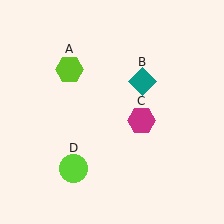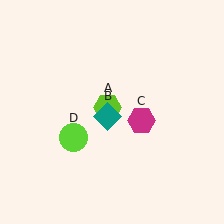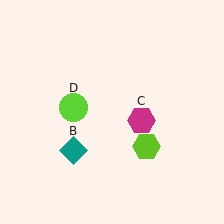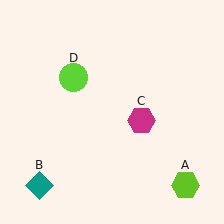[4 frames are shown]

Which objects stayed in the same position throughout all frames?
Magenta hexagon (object C) remained stationary.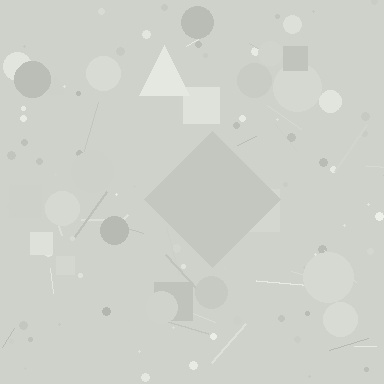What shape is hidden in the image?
A diamond is hidden in the image.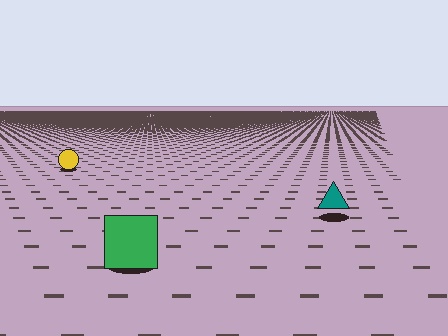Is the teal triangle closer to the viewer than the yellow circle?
Yes. The teal triangle is closer — you can tell from the texture gradient: the ground texture is coarser near it.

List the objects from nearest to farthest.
From nearest to farthest: the green square, the teal triangle, the yellow circle.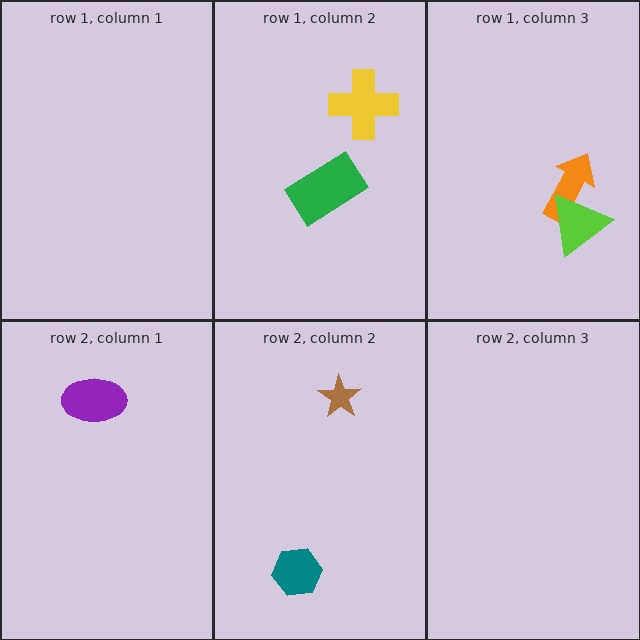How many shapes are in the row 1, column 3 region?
2.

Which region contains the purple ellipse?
The row 2, column 1 region.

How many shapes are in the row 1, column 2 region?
2.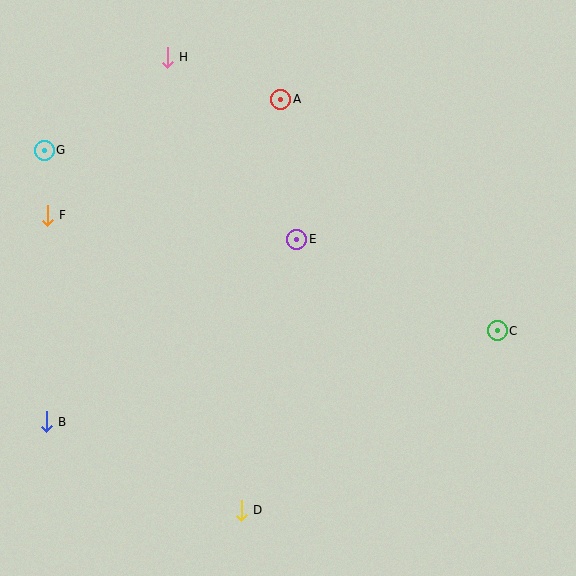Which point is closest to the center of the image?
Point E at (297, 239) is closest to the center.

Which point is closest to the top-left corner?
Point G is closest to the top-left corner.